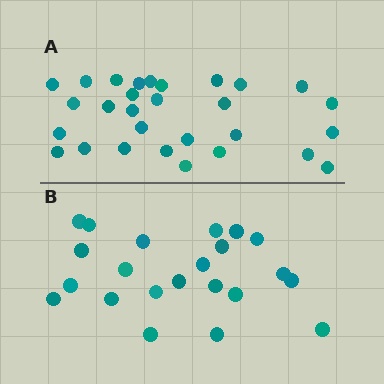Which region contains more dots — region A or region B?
Region A (the top region) has more dots.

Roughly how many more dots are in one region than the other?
Region A has roughly 8 or so more dots than region B.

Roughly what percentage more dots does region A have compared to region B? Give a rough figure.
About 30% more.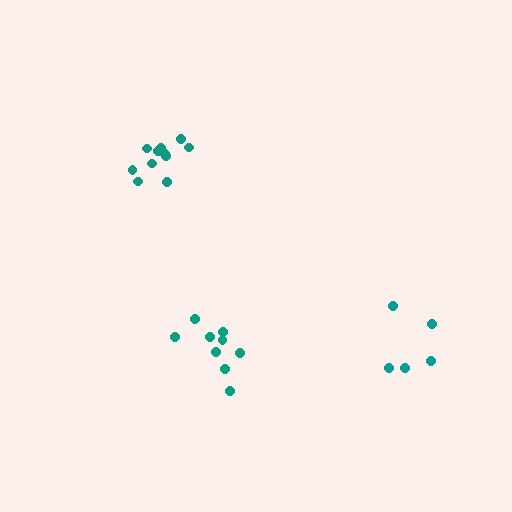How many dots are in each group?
Group 1: 9 dots, Group 2: 11 dots, Group 3: 5 dots (25 total).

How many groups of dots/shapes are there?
There are 3 groups.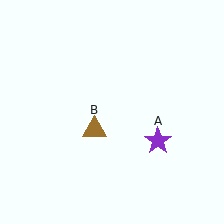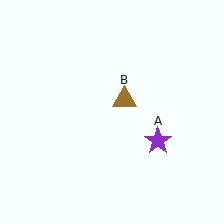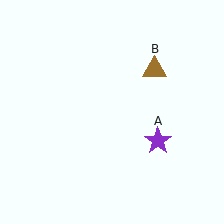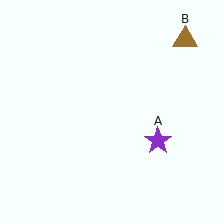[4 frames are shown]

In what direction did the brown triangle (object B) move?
The brown triangle (object B) moved up and to the right.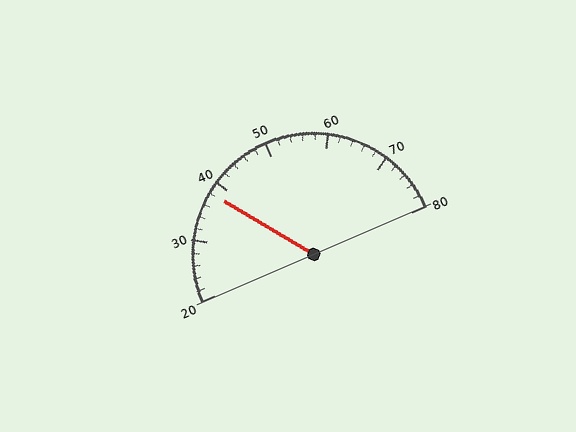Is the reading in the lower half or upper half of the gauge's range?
The reading is in the lower half of the range (20 to 80).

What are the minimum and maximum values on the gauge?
The gauge ranges from 20 to 80.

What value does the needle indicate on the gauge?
The needle indicates approximately 38.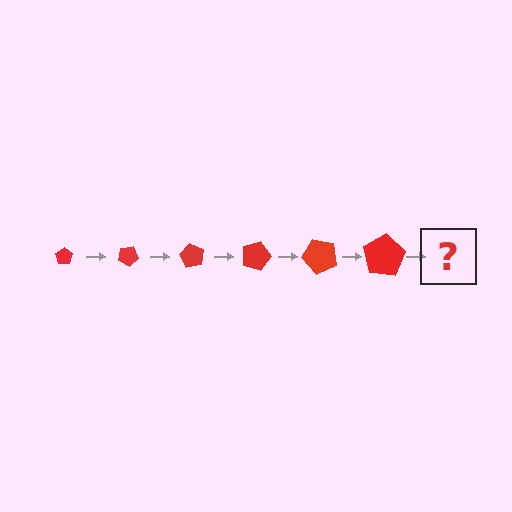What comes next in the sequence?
The next element should be a pentagon, larger than the previous one and rotated 180 degrees from the start.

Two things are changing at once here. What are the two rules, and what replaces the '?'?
The two rules are that the pentagon grows larger each step and it rotates 30 degrees each step. The '?' should be a pentagon, larger than the previous one and rotated 180 degrees from the start.